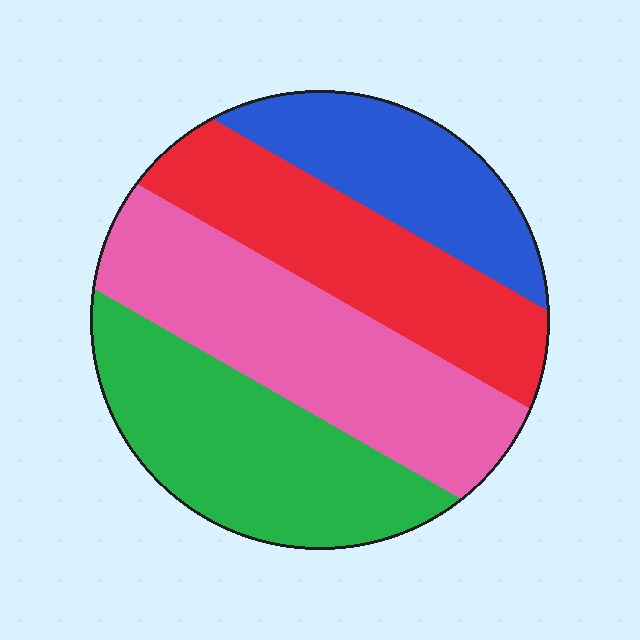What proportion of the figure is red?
Red covers around 25% of the figure.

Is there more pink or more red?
Pink.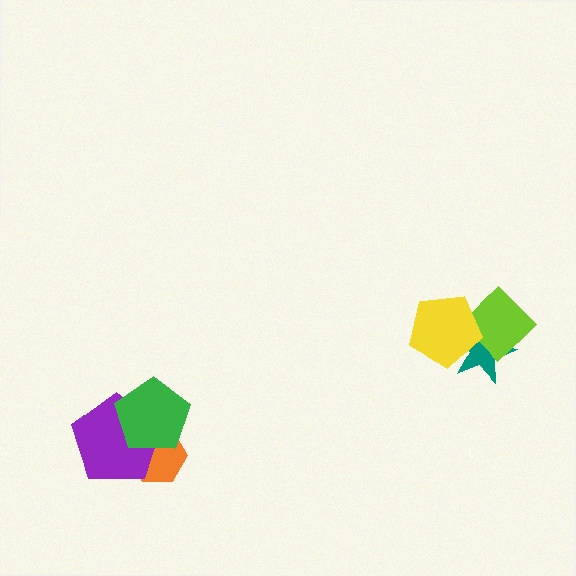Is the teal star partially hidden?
Yes, it is partially covered by another shape.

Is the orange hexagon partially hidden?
Yes, it is partially covered by another shape.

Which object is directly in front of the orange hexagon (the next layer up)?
The purple pentagon is directly in front of the orange hexagon.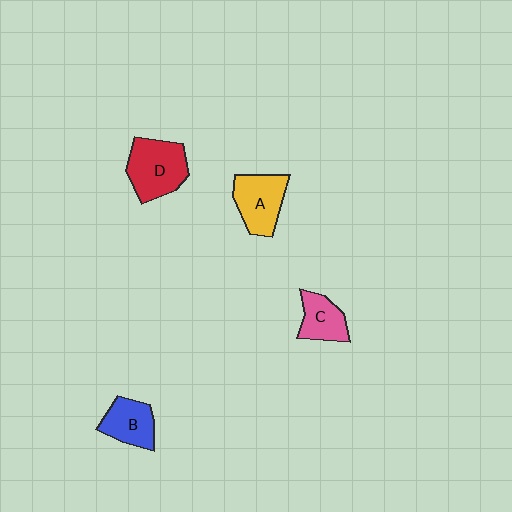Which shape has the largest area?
Shape D (red).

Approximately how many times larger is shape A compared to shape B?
Approximately 1.2 times.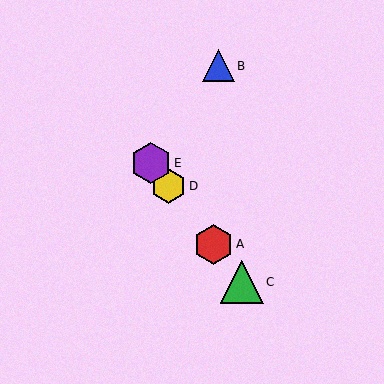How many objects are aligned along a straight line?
4 objects (A, C, D, E) are aligned along a straight line.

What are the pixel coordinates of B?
Object B is at (218, 66).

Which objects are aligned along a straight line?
Objects A, C, D, E are aligned along a straight line.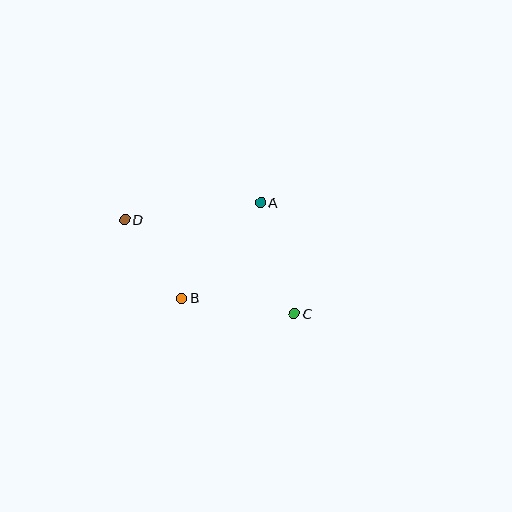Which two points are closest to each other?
Points B and D are closest to each other.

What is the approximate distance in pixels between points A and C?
The distance between A and C is approximately 116 pixels.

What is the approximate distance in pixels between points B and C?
The distance between B and C is approximately 113 pixels.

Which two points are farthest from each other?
Points C and D are farthest from each other.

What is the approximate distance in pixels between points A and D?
The distance between A and D is approximately 137 pixels.